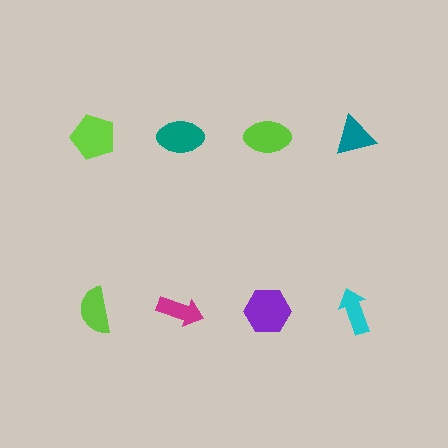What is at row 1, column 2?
A teal ellipse.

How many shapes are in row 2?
4 shapes.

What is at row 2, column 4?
A cyan arrow.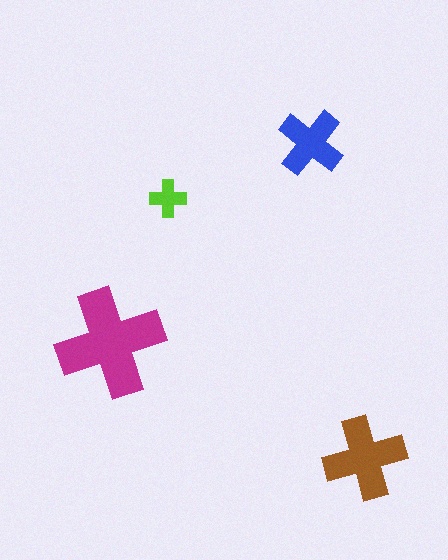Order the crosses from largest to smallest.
the magenta one, the brown one, the blue one, the lime one.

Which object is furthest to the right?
The brown cross is rightmost.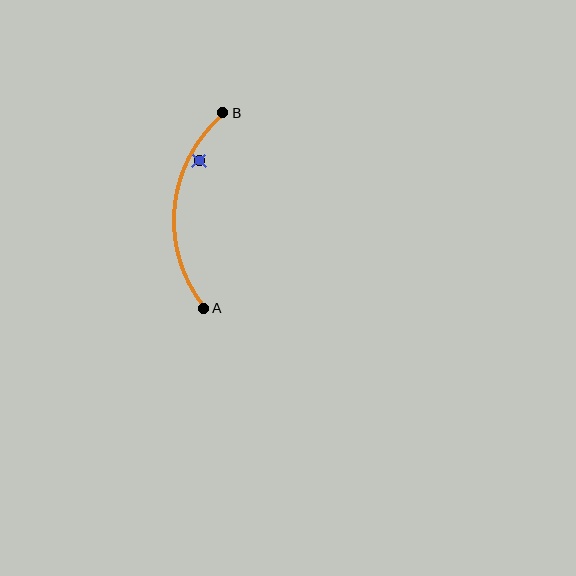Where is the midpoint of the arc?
The arc midpoint is the point on the curve farthest from the straight line joining A and B. It sits to the left of that line.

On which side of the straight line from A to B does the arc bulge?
The arc bulges to the left of the straight line connecting A and B.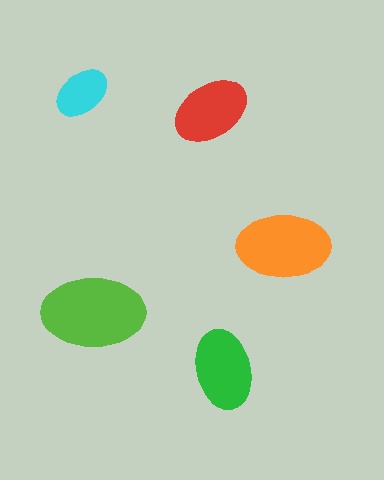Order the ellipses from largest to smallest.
the lime one, the orange one, the green one, the red one, the cyan one.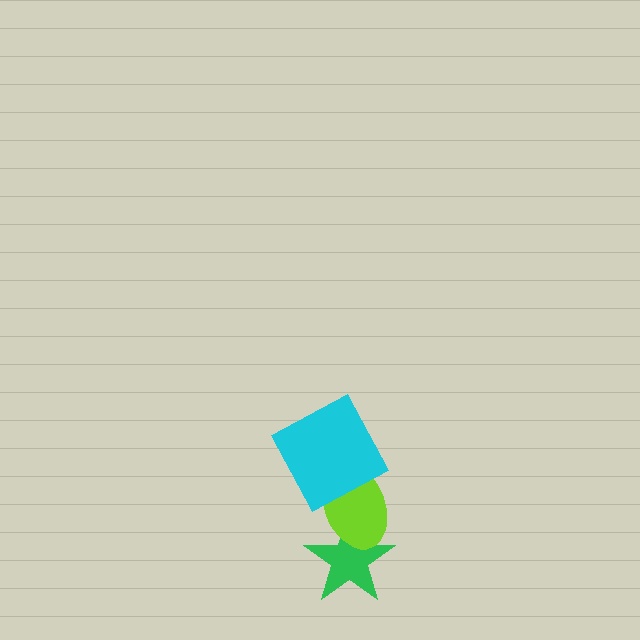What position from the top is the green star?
The green star is 3rd from the top.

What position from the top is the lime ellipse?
The lime ellipse is 2nd from the top.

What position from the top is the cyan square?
The cyan square is 1st from the top.